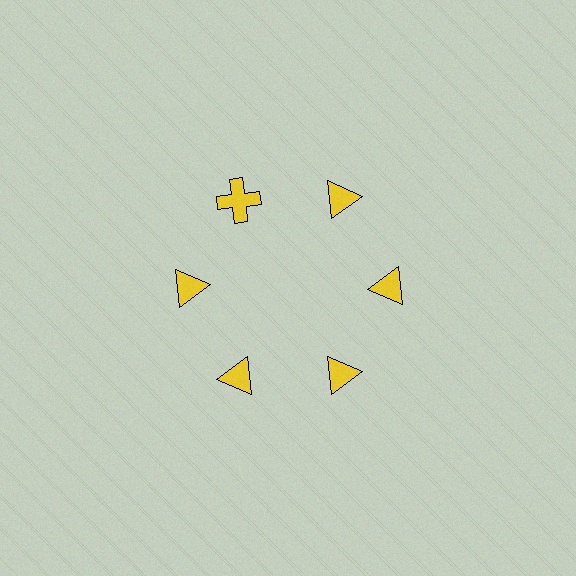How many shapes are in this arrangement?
There are 6 shapes arranged in a ring pattern.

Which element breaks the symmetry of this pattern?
The yellow cross at roughly the 11 o'clock position breaks the symmetry. All other shapes are yellow triangles.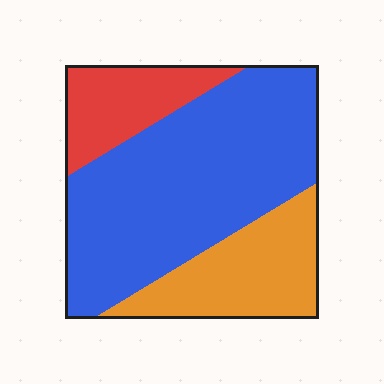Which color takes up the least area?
Red, at roughly 15%.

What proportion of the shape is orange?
Orange covers 24% of the shape.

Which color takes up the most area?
Blue, at roughly 60%.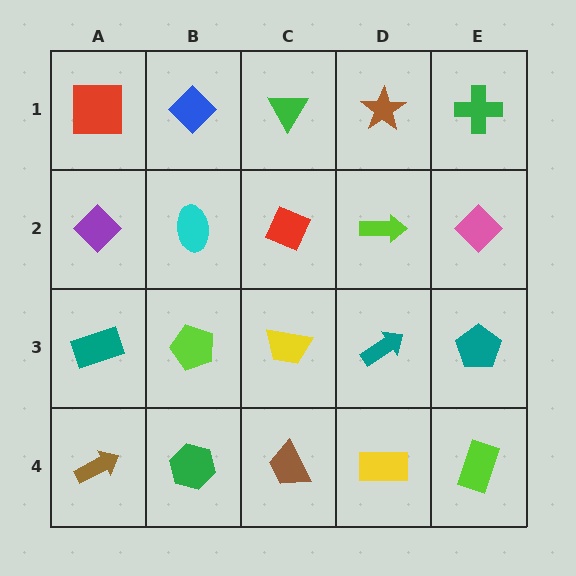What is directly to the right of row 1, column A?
A blue diamond.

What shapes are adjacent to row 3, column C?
A red diamond (row 2, column C), a brown trapezoid (row 4, column C), a lime pentagon (row 3, column B), a teal arrow (row 3, column D).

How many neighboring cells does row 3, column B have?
4.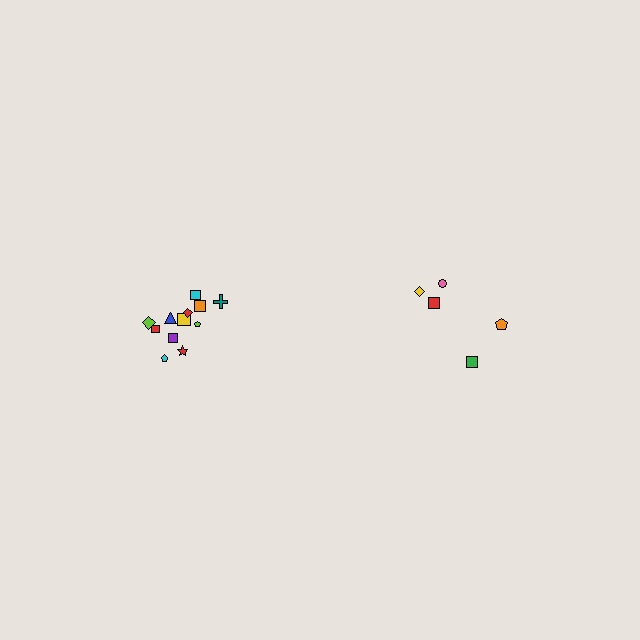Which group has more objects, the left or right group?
The left group.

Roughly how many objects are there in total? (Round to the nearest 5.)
Roughly 15 objects in total.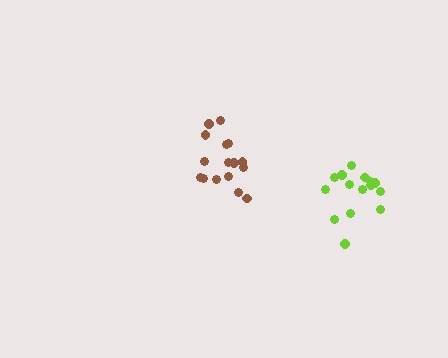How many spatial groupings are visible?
There are 2 spatial groupings.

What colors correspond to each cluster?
The clusters are colored: lime, brown.